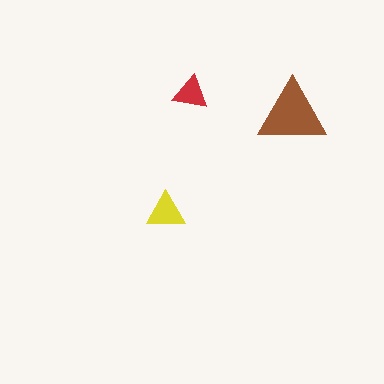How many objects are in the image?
There are 3 objects in the image.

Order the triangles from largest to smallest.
the brown one, the yellow one, the red one.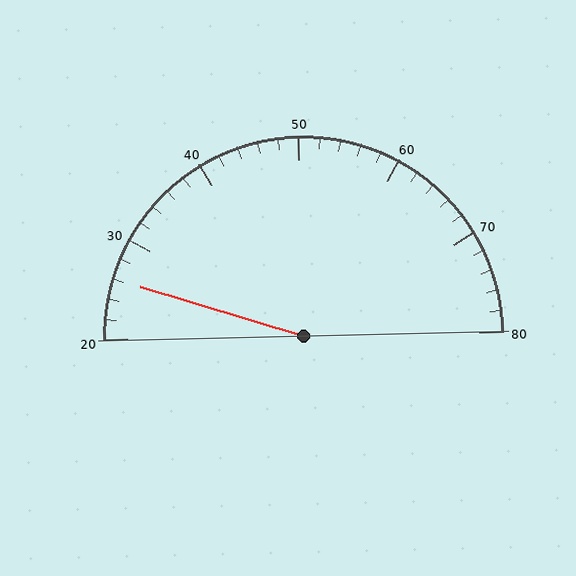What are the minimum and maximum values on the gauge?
The gauge ranges from 20 to 80.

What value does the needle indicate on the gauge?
The needle indicates approximately 26.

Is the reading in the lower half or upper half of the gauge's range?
The reading is in the lower half of the range (20 to 80).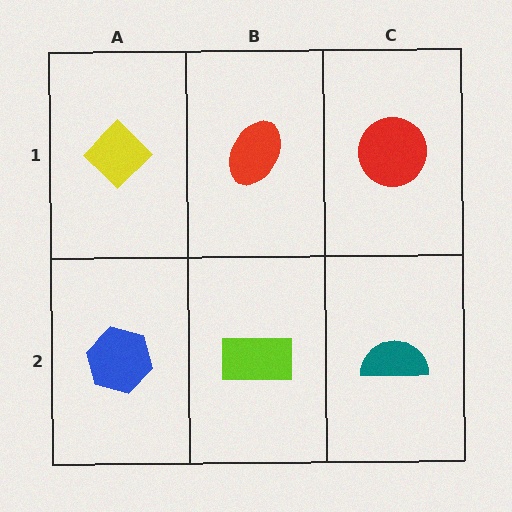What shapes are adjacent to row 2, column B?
A red ellipse (row 1, column B), a blue hexagon (row 2, column A), a teal semicircle (row 2, column C).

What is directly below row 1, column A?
A blue hexagon.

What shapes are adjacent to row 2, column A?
A yellow diamond (row 1, column A), a lime rectangle (row 2, column B).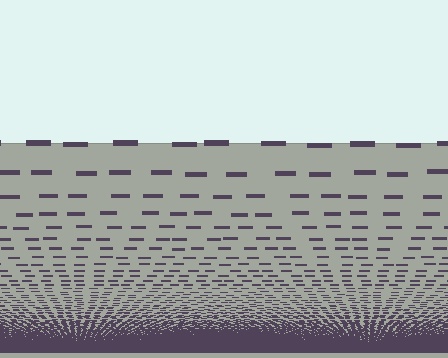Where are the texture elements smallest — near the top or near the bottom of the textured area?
Near the bottom.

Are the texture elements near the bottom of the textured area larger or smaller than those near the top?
Smaller. The gradient is inverted — elements near the bottom are smaller and denser.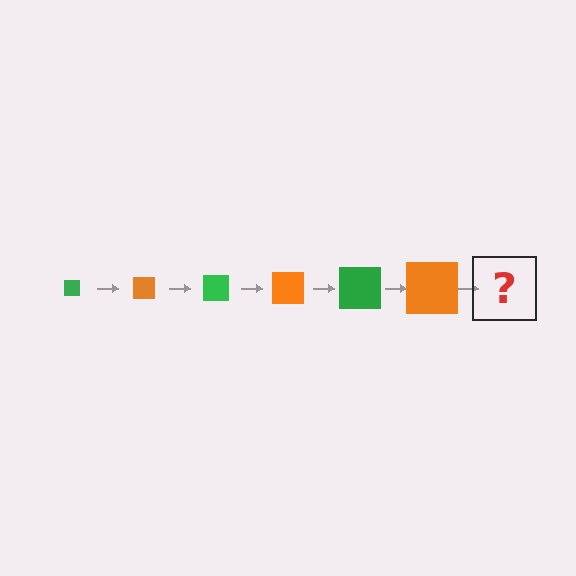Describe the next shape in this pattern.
It should be a green square, larger than the previous one.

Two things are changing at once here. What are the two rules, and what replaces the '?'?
The two rules are that the square grows larger each step and the color cycles through green and orange. The '?' should be a green square, larger than the previous one.